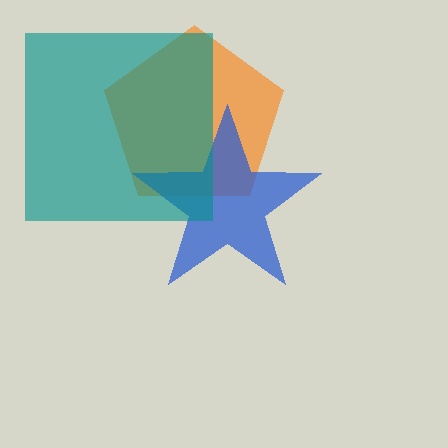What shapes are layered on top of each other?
The layered shapes are: an orange pentagon, a blue star, a teal square.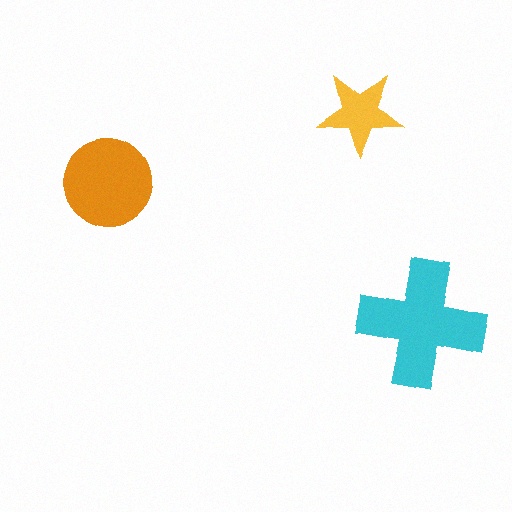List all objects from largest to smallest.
The cyan cross, the orange circle, the yellow star.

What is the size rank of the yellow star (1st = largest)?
3rd.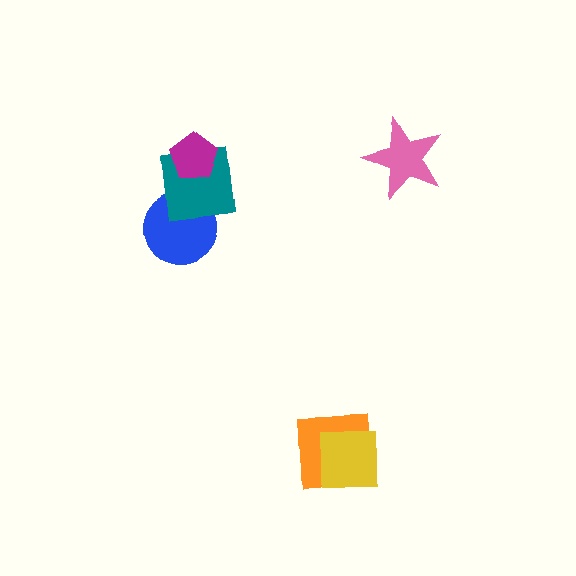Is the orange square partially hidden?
Yes, it is partially covered by another shape.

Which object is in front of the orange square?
The yellow square is in front of the orange square.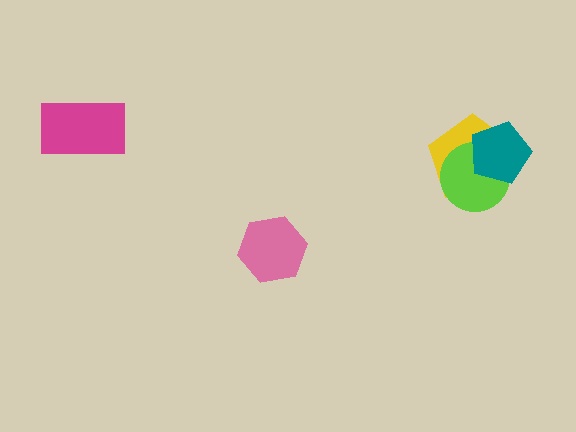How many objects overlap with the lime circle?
2 objects overlap with the lime circle.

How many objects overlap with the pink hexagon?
0 objects overlap with the pink hexagon.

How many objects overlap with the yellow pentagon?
2 objects overlap with the yellow pentagon.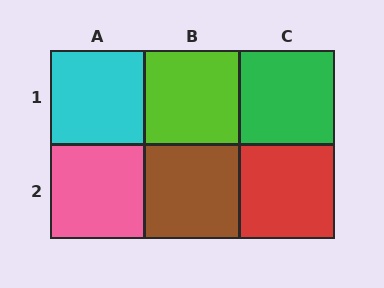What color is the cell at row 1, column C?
Green.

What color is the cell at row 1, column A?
Cyan.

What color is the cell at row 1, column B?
Lime.